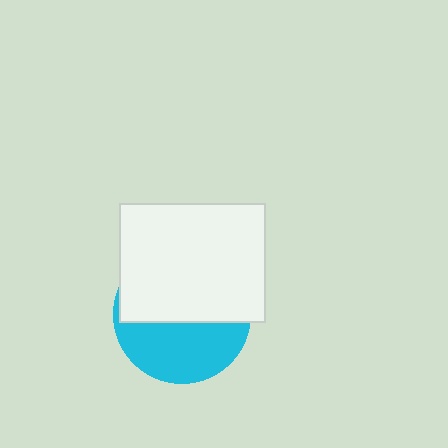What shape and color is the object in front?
The object in front is a white rectangle.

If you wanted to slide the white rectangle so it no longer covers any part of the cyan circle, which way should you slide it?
Slide it up — that is the most direct way to separate the two shapes.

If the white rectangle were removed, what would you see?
You would see the complete cyan circle.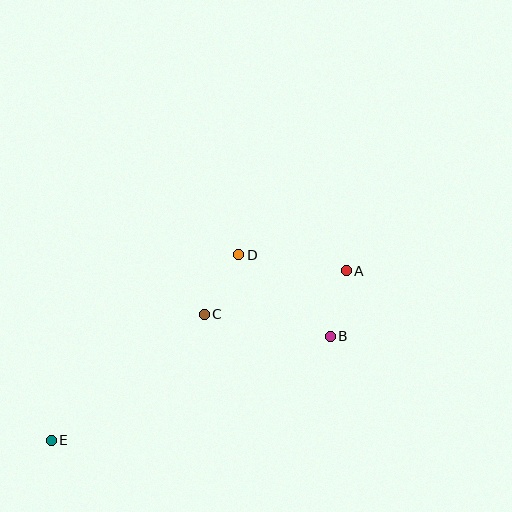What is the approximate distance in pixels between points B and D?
The distance between B and D is approximately 123 pixels.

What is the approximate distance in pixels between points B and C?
The distance between B and C is approximately 128 pixels.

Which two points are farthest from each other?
Points A and E are farthest from each other.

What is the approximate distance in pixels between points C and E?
The distance between C and E is approximately 198 pixels.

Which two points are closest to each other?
Points A and B are closest to each other.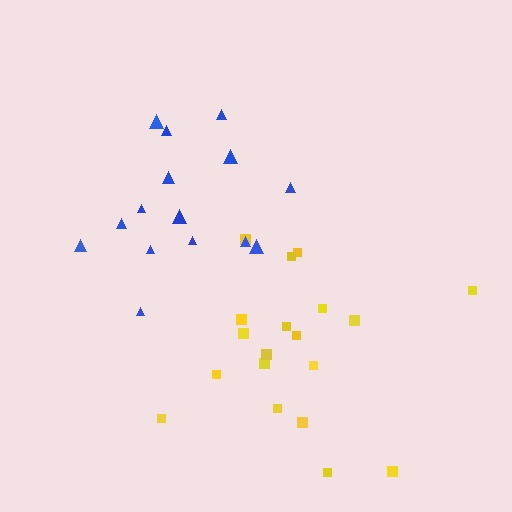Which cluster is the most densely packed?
Blue.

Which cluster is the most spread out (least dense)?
Yellow.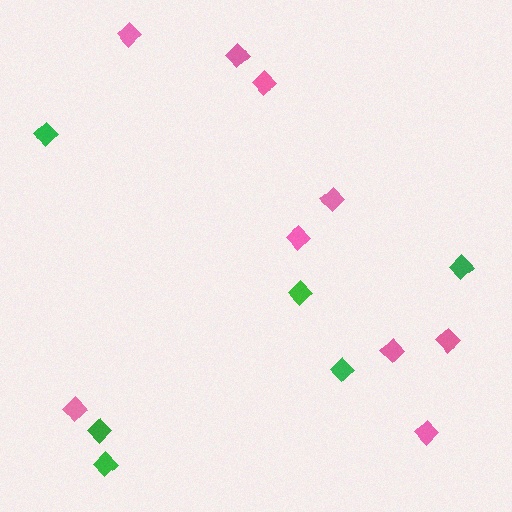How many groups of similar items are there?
There are 2 groups: one group of green diamonds (6) and one group of pink diamonds (9).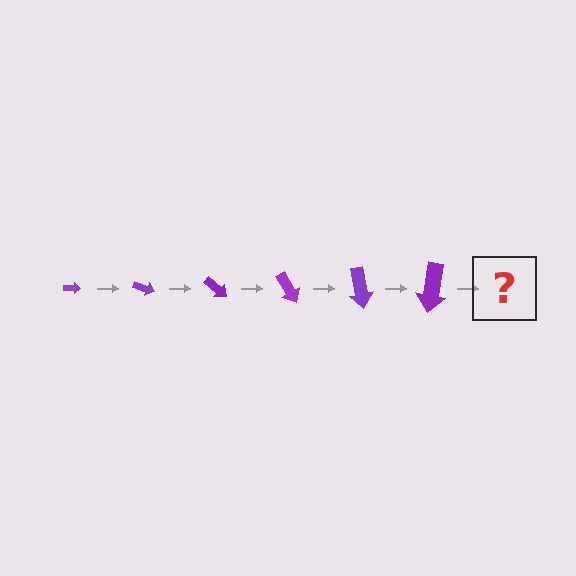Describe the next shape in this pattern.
It should be an arrow, larger than the previous one and rotated 120 degrees from the start.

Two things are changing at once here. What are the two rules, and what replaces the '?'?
The two rules are that the arrow grows larger each step and it rotates 20 degrees each step. The '?' should be an arrow, larger than the previous one and rotated 120 degrees from the start.